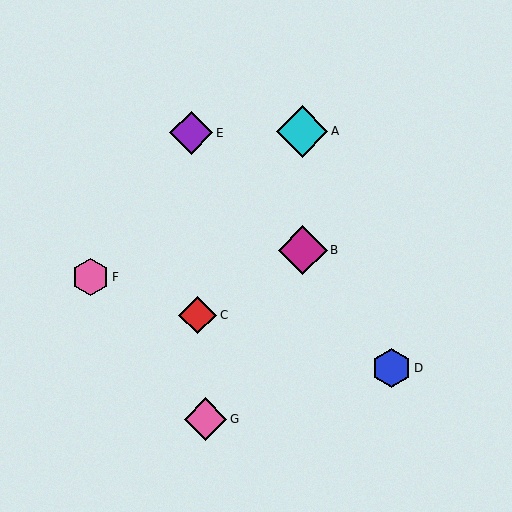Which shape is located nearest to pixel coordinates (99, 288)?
The pink hexagon (labeled F) at (90, 277) is nearest to that location.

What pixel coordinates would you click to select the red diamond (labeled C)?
Click at (198, 315) to select the red diamond C.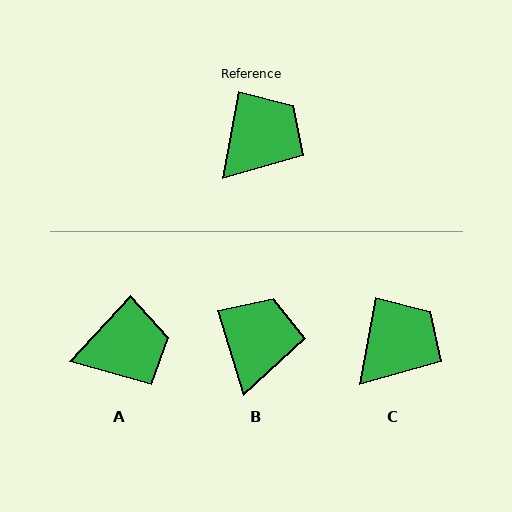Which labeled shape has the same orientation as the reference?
C.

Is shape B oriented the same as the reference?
No, it is off by about 27 degrees.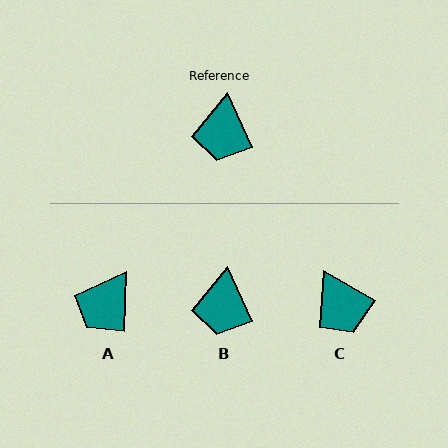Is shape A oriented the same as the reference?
No, it is off by about 27 degrees.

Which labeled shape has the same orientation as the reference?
B.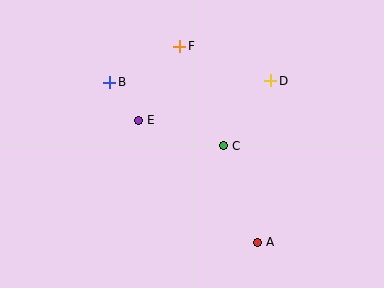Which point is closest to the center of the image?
Point C at (224, 146) is closest to the center.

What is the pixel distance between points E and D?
The distance between E and D is 138 pixels.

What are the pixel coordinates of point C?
Point C is at (224, 146).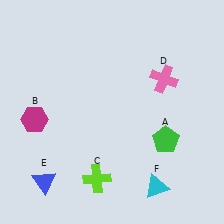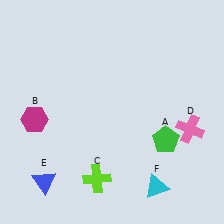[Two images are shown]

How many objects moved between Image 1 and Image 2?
1 object moved between the two images.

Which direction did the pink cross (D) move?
The pink cross (D) moved down.